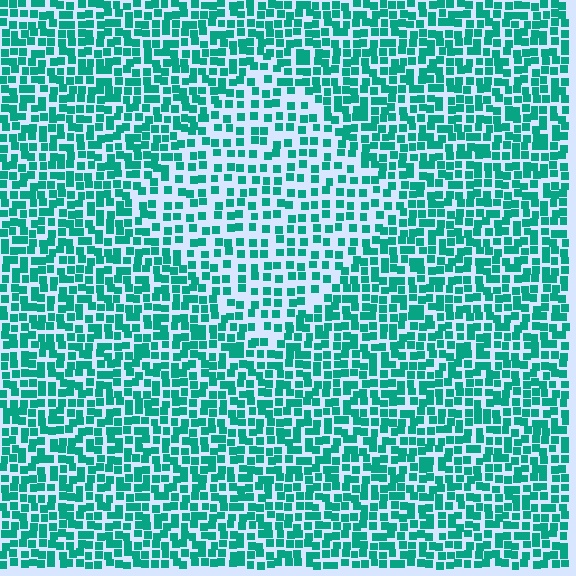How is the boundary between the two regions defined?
The boundary is defined by a change in element density (approximately 1.7x ratio). All elements are the same color, size, and shape.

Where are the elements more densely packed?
The elements are more densely packed outside the diamond boundary.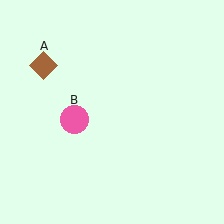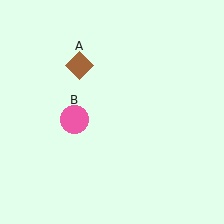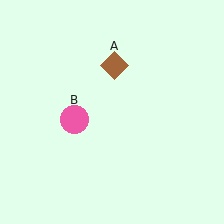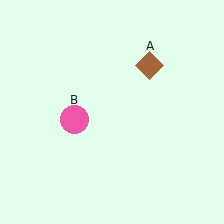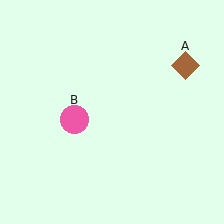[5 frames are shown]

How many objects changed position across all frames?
1 object changed position: brown diamond (object A).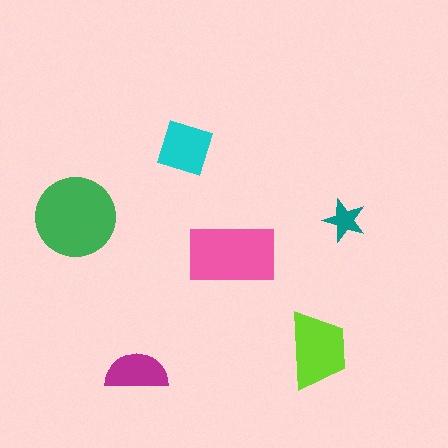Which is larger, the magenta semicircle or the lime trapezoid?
The lime trapezoid.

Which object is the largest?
The green circle.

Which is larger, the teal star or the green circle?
The green circle.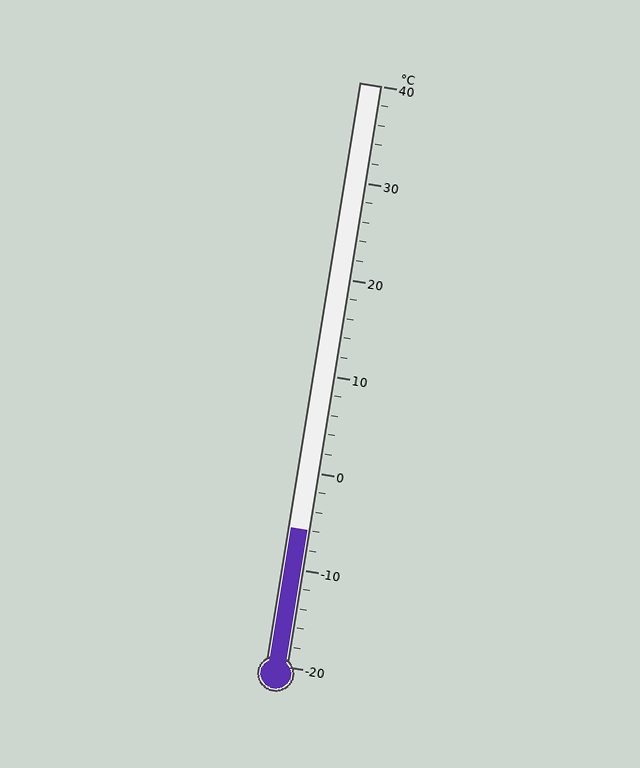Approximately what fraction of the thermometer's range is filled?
The thermometer is filled to approximately 25% of its range.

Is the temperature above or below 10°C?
The temperature is below 10°C.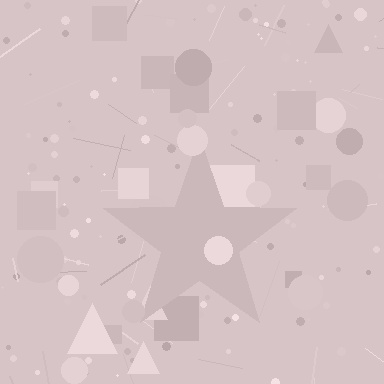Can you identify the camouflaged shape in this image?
The camouflaged shape is a star.